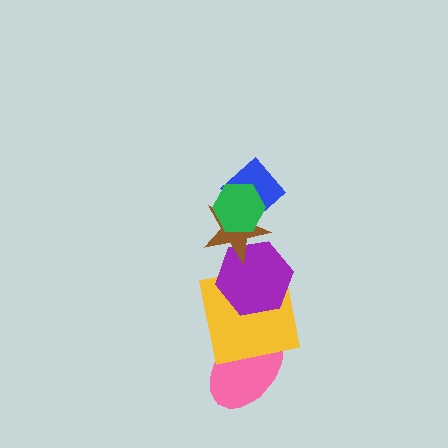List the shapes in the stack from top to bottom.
From top to bottom: the green hexagon, the blue diamond, the brown star, the purple hexagon, the yellow square, the pink ellipse.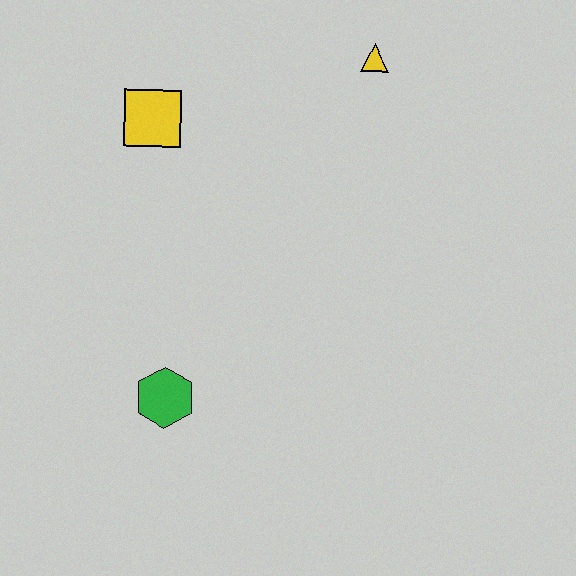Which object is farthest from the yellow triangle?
The green hexagon is farthest from the yellow triangle.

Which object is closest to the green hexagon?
The yellow square is closest to the green hexagon.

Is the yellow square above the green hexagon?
Yes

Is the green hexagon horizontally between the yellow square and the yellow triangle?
Yes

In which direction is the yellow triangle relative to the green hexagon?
The yellow triangle is above the green hexagon.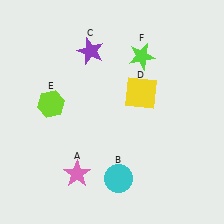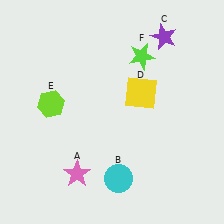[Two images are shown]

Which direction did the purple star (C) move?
The purple star (C) moved right.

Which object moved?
The purple star (C) moved right.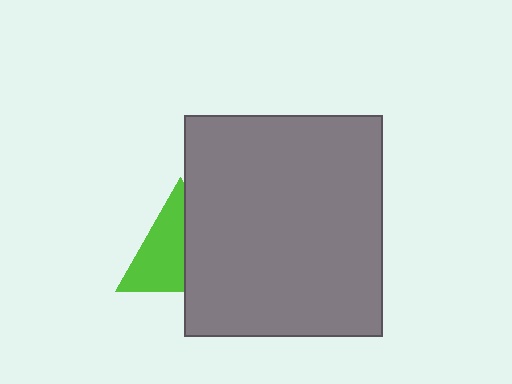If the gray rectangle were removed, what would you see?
You would see the complete lime triangle.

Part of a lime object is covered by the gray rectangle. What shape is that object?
It is a triangle.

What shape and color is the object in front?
The object in front is a gray rectangle.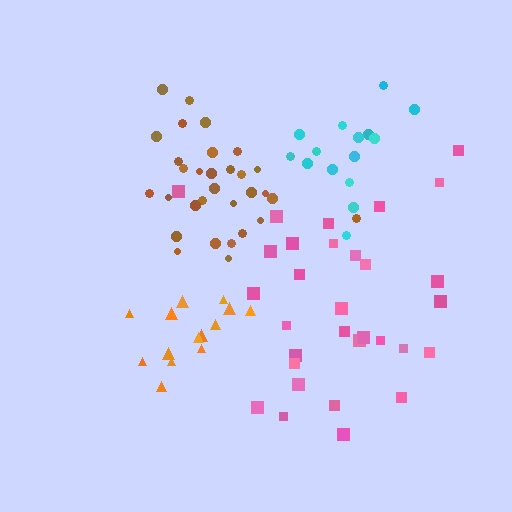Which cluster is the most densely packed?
Brown.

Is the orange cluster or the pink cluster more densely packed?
Orange.